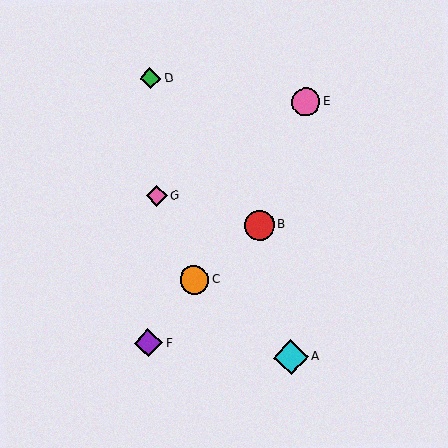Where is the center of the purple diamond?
The center of the purple diamond is at (148, 343).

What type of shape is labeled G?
Shape G is a pink diamond.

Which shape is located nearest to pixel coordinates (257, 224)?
The red circle (labeled B) at (259, 225) is nearest to that location.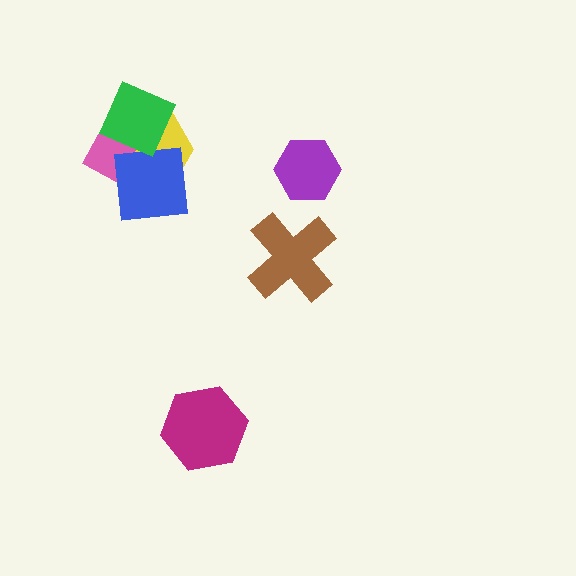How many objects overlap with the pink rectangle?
3 objects overlap with the pink rectangle.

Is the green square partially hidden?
No, no other shape covers it.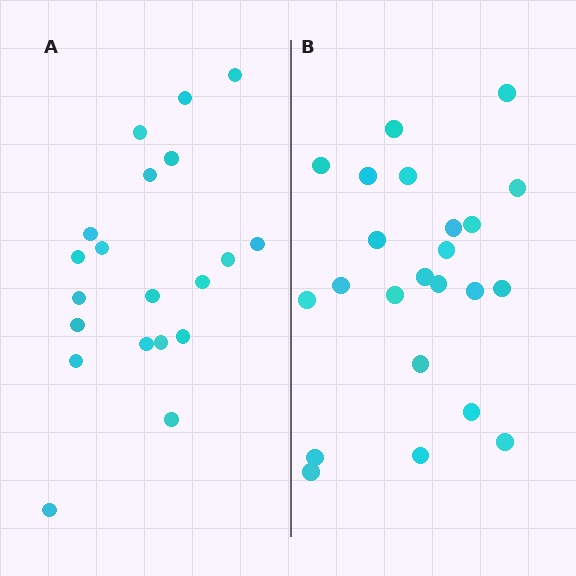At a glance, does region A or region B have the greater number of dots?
Region B (the right region) has more dots.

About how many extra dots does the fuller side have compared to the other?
Region B has just a few more — roughly 2 or 3 more dots than region A.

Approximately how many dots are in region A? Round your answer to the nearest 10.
About 20 dots.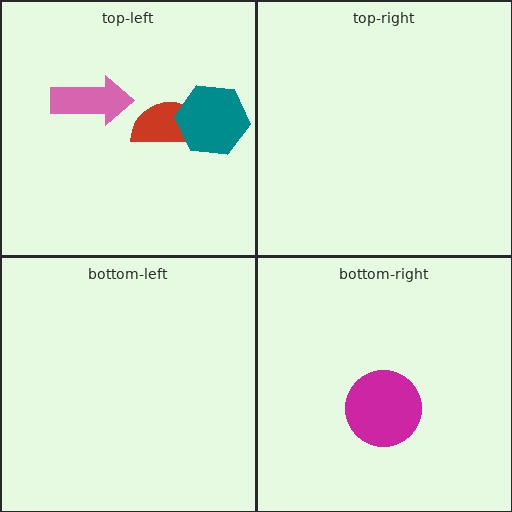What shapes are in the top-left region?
The red semicircle, the pink arrow, the teal hexagon.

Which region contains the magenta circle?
The bottom-right region.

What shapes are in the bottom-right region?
The magenta circle.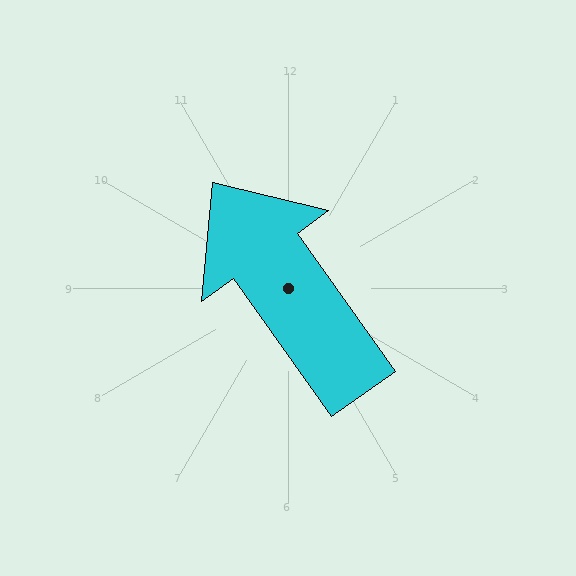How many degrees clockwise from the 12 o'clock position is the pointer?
Approximately 324 degrees.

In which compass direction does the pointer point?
Northwest.